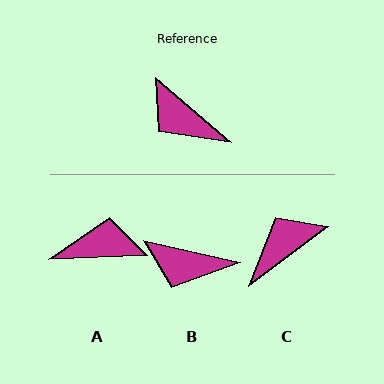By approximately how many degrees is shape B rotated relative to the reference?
Approximately 28 degrees counter-clockwise.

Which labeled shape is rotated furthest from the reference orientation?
A, about 137 degrees away.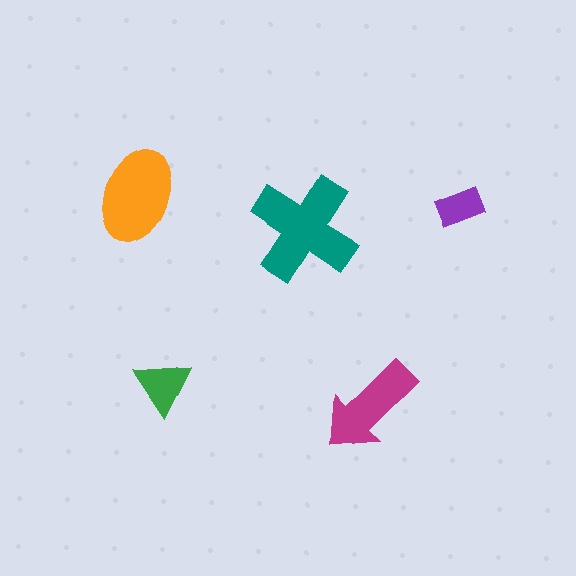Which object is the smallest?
The purple rectangle.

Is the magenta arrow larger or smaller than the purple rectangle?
Larger.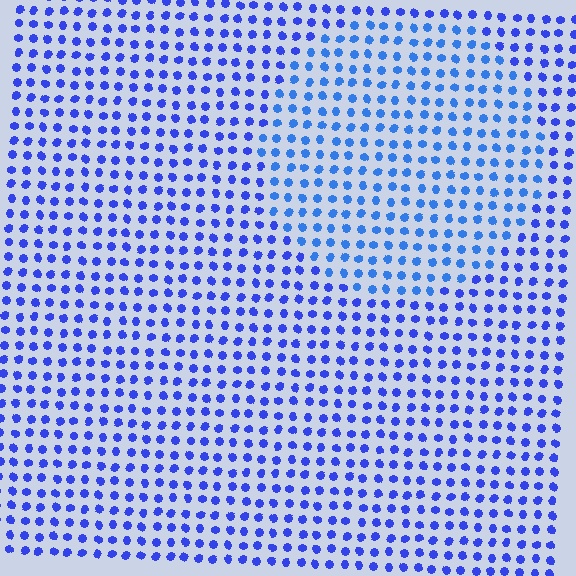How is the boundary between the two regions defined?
The boundary is defined purely by a slight shift in hue (about 19 degrees). Spacing, size, and orientation are identical on both sides.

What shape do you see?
I see a circle.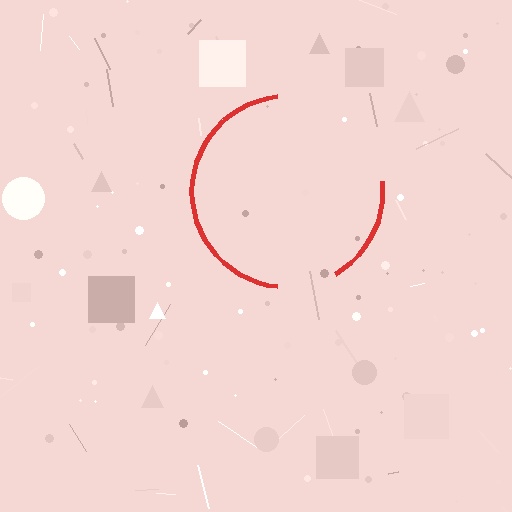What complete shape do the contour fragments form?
The contour fragments form a circle.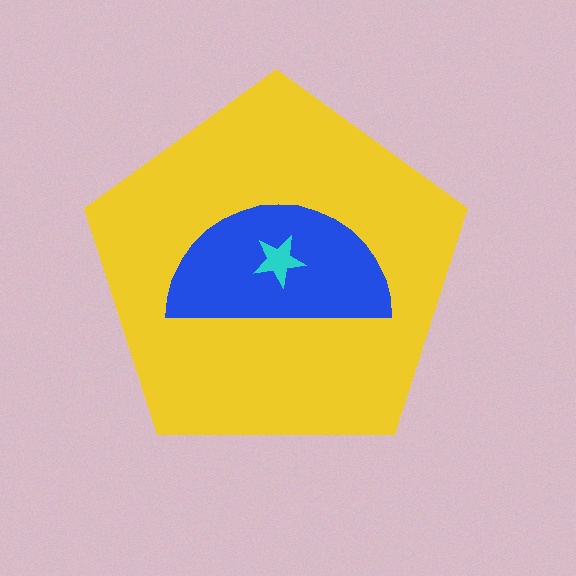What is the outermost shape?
The yellow pentagon.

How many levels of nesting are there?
3.